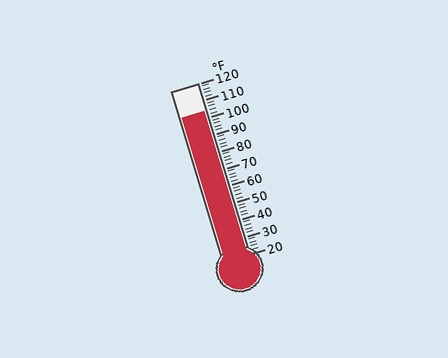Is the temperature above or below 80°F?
The temperature is above 80°F.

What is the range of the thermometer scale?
The thermometer scale ranges from 20°F to 120°F.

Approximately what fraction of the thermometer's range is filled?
The thermometer is filled to approximately 85% of its range.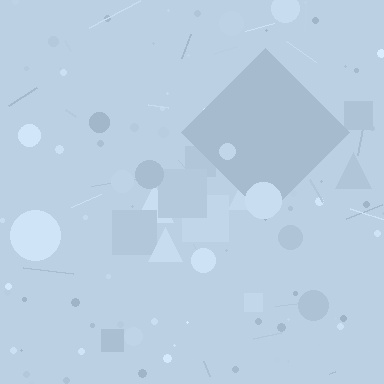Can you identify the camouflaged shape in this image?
The camouflaged shape is a diamond.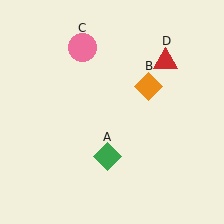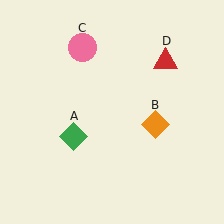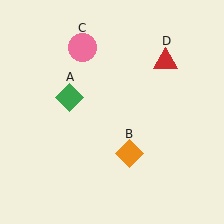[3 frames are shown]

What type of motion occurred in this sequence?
The green diamond (object A), orange diamond (object B) rotated clockwise around the center of the scene.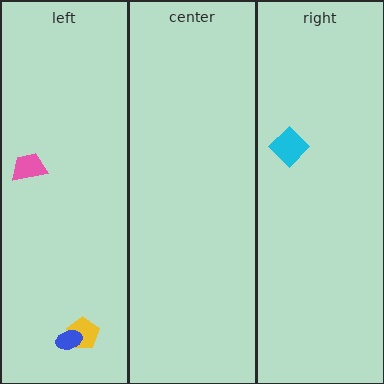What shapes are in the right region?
The cyan diamond.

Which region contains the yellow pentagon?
The left region.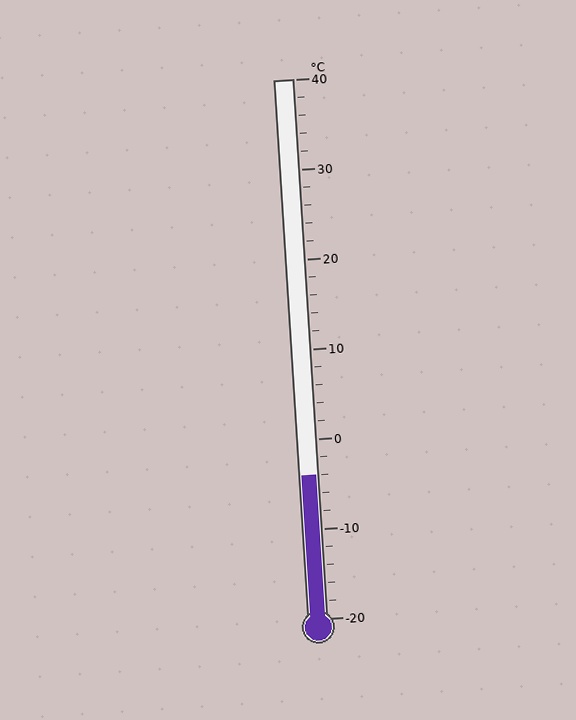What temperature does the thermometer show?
The thermometer shows approximately -4°C.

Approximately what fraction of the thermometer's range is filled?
The thermometer is filled to approximately 25% of its range.